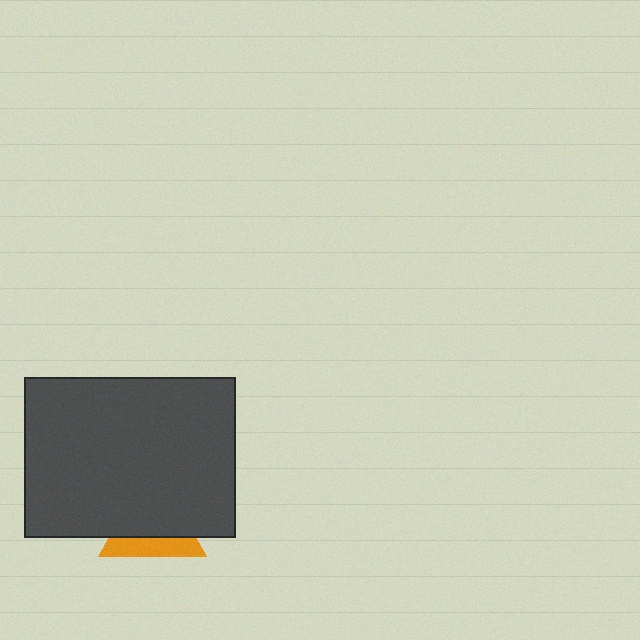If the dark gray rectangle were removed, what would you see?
You would see the complete orange triangle.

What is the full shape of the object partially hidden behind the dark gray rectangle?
The partially hidden object is an orange triangle.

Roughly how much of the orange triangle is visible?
A small part of it is visible (roughly 37%).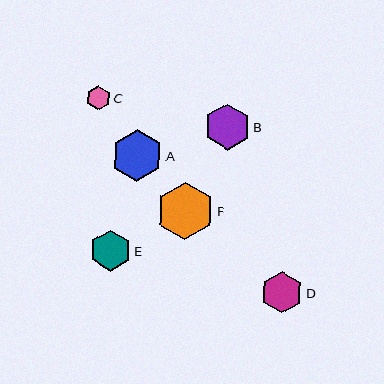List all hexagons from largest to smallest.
From largest to smallest: F, A, B, D, E, C.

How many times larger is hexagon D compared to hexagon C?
Hexagon D is approximately 1.7 times the size of hexagon C.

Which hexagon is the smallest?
Hexagon C is the smallest with a size of approximately 24 pixels.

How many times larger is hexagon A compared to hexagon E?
Hexagon A is approximately 1.2 times the size of hexagon E.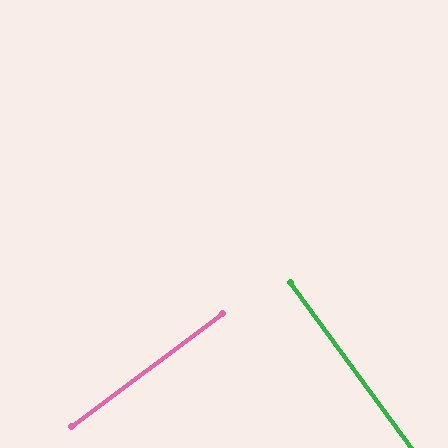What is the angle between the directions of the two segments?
Approximately 89 degrees.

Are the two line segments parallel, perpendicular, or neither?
Perpendicular — they meet at approximately 89°.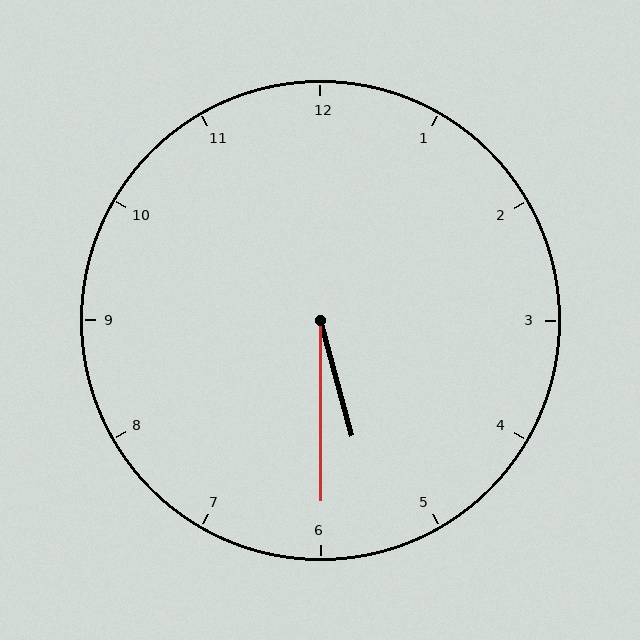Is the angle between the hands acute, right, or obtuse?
It is acute.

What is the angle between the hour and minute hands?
Approximately 15 degrees.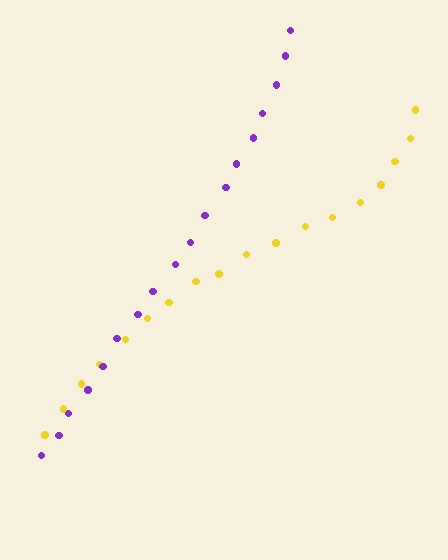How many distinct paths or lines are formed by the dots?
There are 2 distinct paths.